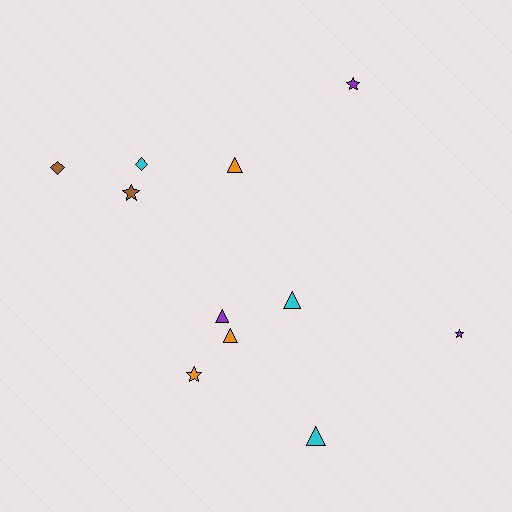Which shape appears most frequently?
Triangle, with 5 objects.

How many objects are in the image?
There are 11 objects.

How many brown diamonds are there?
There is 1 brown diamond.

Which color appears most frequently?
Orange, with 3 objects.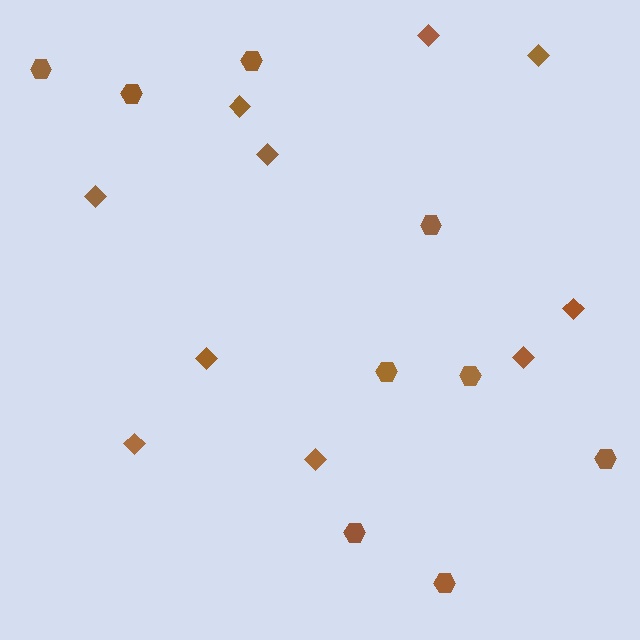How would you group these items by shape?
There are 2 groups: one group of diamonds (10) and one group of hexagons (9).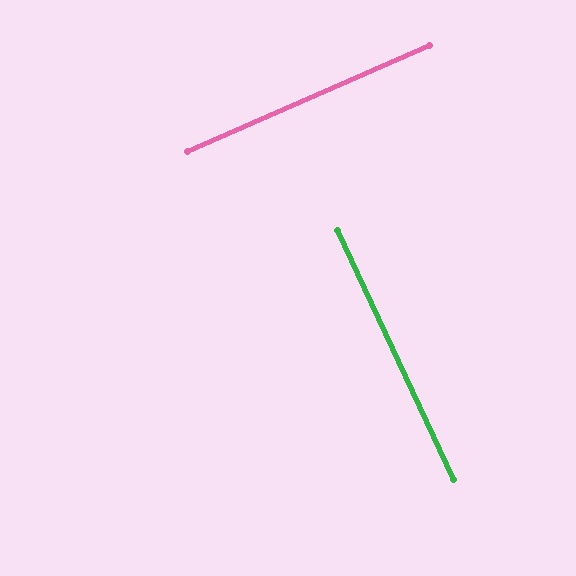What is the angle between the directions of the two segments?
Approximately 89 degrees.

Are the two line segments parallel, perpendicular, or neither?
Perpendicular — they meet at approximately 89°.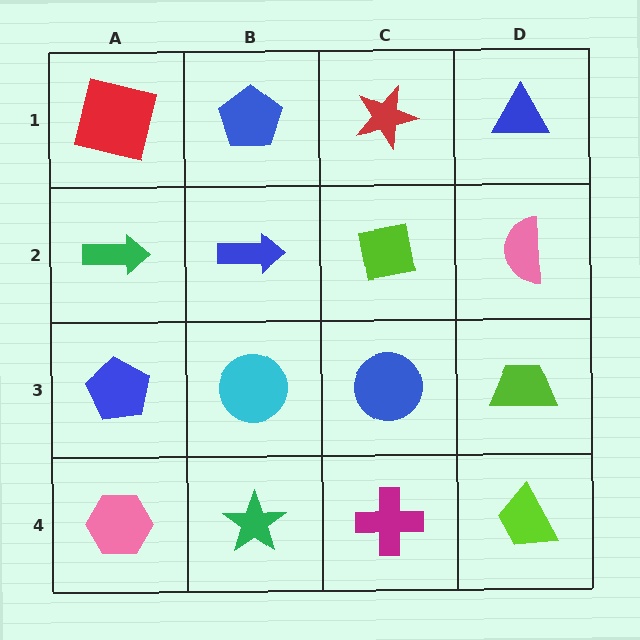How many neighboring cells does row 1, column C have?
3.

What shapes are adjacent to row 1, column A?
A green arrow (row 2, column A), a blue pentagon (row 1, column B).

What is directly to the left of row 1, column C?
A blue pentagon.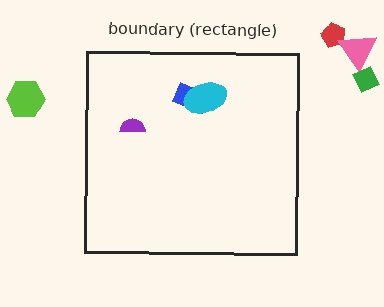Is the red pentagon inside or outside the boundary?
Outside.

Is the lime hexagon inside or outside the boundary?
Outside.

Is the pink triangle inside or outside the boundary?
Outside.